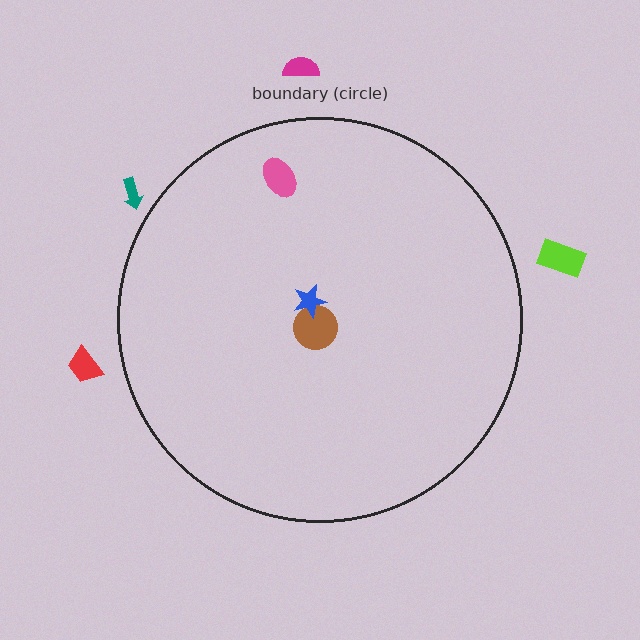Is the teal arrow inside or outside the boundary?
Outside.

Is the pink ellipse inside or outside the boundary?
Inside.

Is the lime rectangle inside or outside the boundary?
Outside.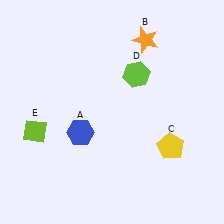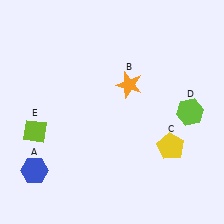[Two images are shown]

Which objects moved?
The objects that moved are: the blue hexagon (A), the orange star (B), the lime hexagon (D).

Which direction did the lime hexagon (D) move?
The lime hexagon (D) moved right.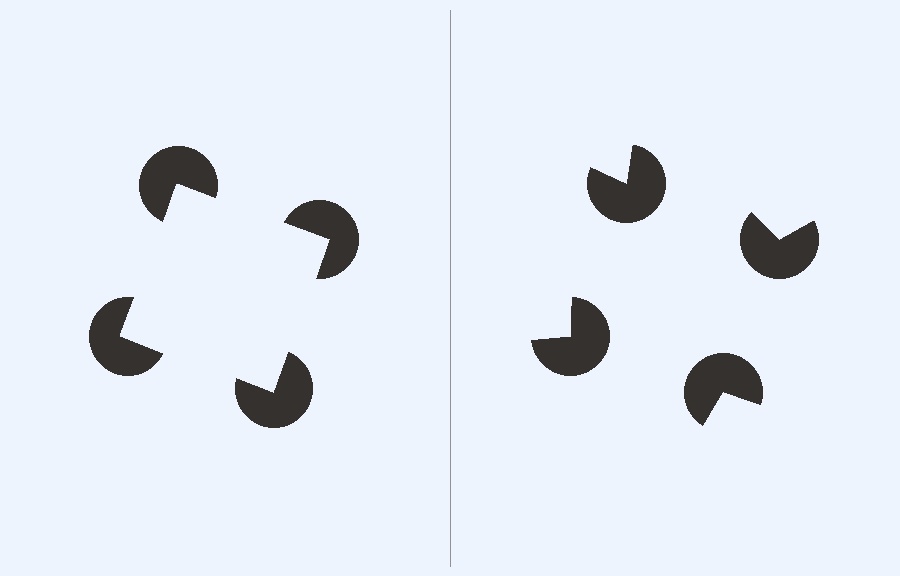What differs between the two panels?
The pac-man discs are positioned identically on both sides; only the wedge orientations differ. On the left they align to a square; on the right they are misaligned.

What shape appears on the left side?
An illusory square.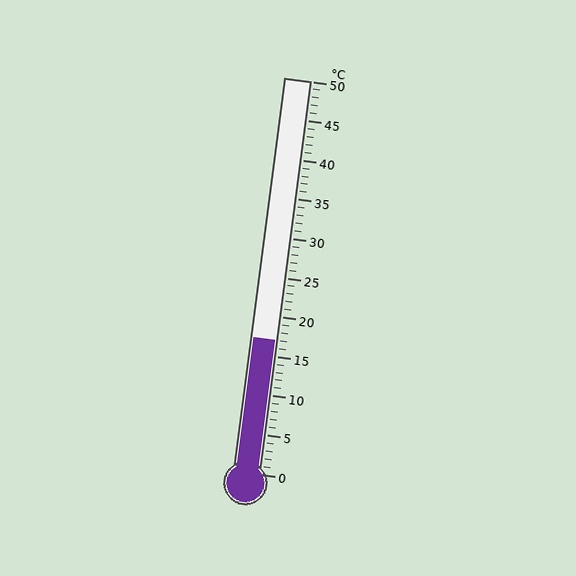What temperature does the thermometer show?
The thermometer shows approximately 17°C.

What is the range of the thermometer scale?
The thermometer scale ranges from 0°C to 50°C.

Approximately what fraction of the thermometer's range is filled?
The thermometer is filled to approximately 35% of its range.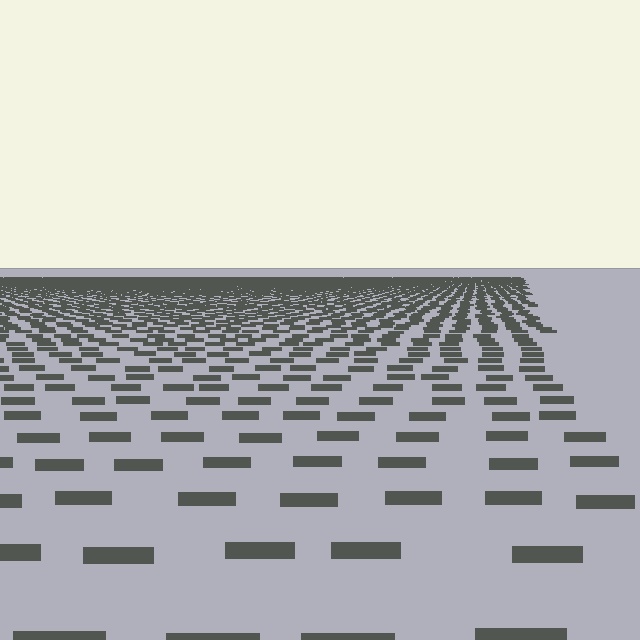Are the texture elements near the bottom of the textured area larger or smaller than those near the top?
Larger. Near the bottom, elements are closer to the viewer and appear at a bigger on-screen size.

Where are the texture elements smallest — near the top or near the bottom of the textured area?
Near the top.